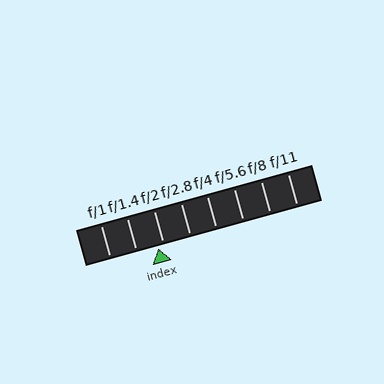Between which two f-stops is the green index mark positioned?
The index mark is between f/1.4 and f/2.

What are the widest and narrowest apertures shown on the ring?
The widest aperture shown is f/1 and the narrowest is f/11.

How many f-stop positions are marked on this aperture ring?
There are 8 f-stop positions marked.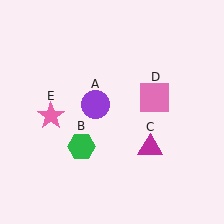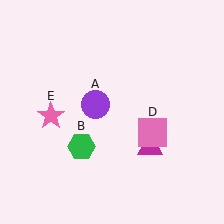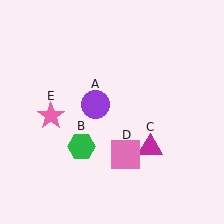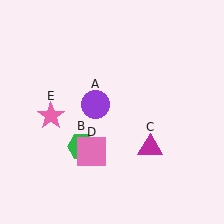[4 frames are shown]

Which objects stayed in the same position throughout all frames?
Purple circle (object A) and green hexagon (object B) and magenta triangle (object C) and pink star (object E) remained stationary.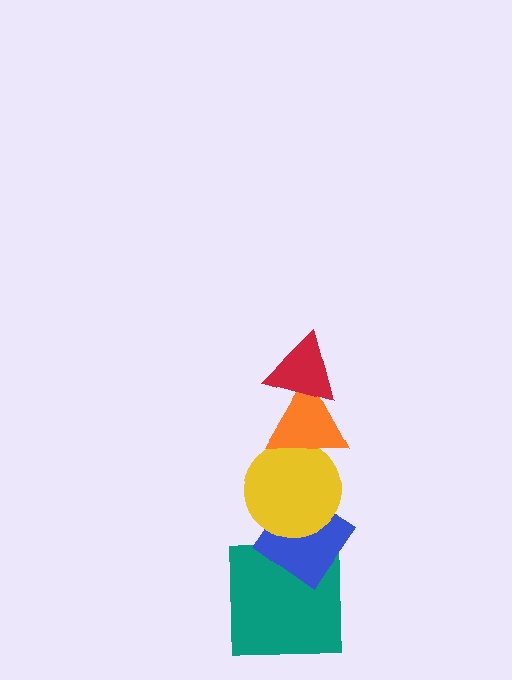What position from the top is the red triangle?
The red triangle is 1st from the top.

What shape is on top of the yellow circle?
The orange triangle is on top of the yellow circle.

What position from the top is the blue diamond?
The blue diamond is 4th from the top.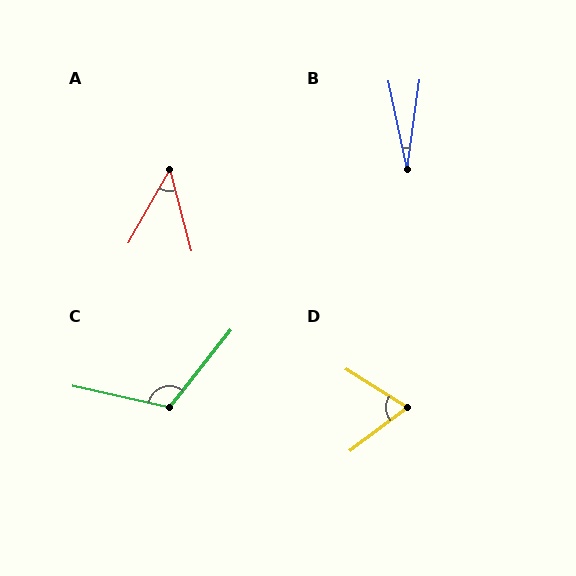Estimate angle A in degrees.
Approximately 44 degrees.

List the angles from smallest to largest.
B (20°), A (44°), D (70°), C (116°).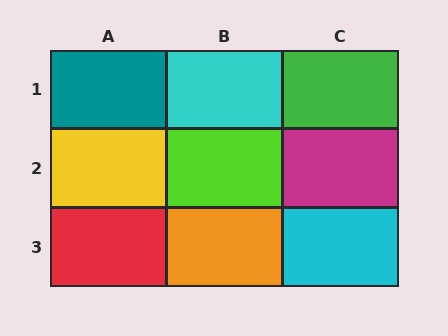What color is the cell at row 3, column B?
Orange.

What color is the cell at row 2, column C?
Magenta.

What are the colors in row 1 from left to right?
Teal, cyan, green.